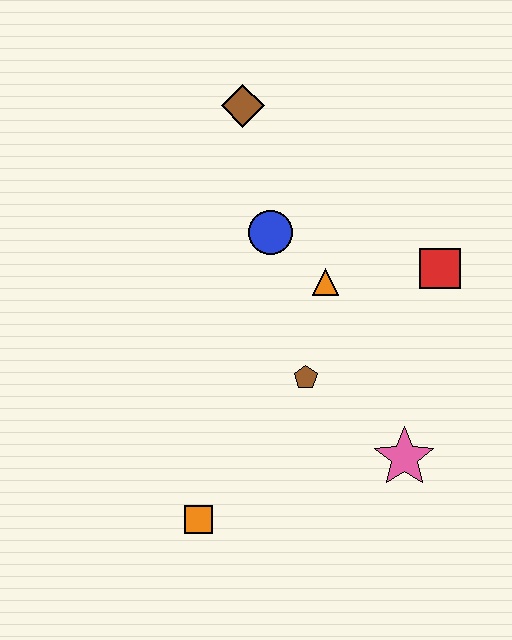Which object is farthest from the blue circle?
The orange square is farthest from the blue circle.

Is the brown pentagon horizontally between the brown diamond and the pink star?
Yes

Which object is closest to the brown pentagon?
The orange triangle is closest to the brown pentagon.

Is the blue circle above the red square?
Yes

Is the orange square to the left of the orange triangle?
Yes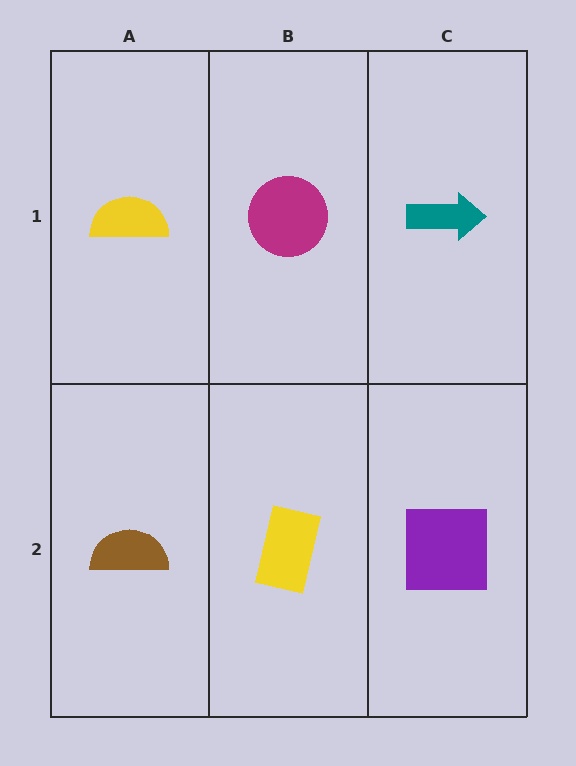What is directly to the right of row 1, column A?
A magenta circle.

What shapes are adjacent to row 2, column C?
A teal arrow (row 1, column C), a yellow rectangle (row 2, column B).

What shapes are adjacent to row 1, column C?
A purple square (row 2, column C), a magenta circle (row 1, column B).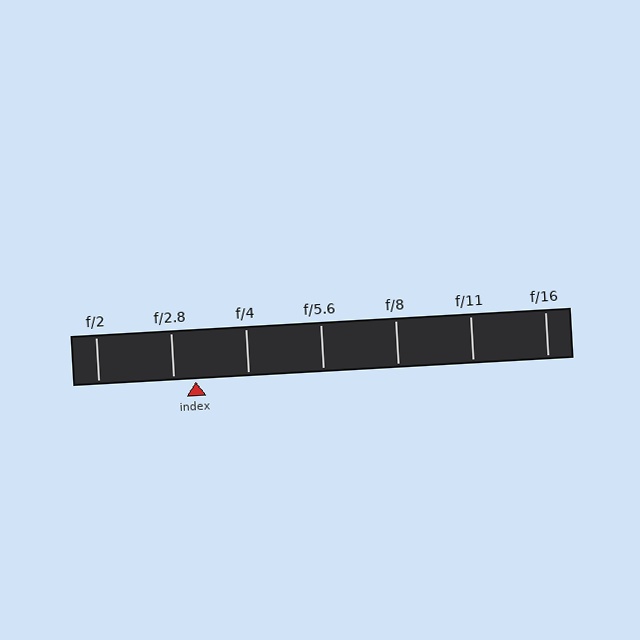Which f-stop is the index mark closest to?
The index mark is closest to f/2.8.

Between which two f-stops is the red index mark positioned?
The index mark is between f/2.8 and f/4.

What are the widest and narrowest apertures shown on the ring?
The widest aperture shown is f/2 and the narrowest is f/16.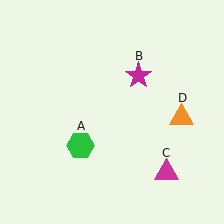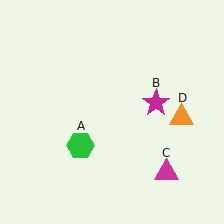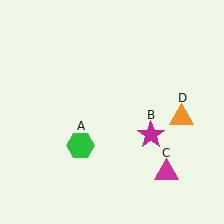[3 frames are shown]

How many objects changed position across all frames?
1 object changed position: magenta star (object B).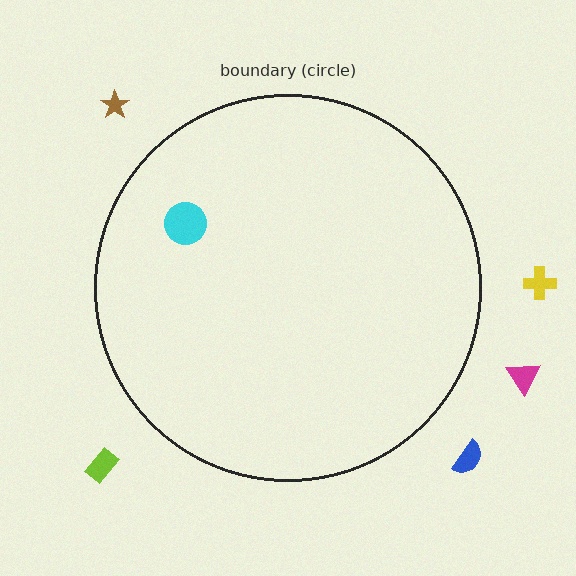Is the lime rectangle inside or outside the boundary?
Outside.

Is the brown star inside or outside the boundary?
Outside.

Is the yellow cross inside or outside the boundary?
Outside.